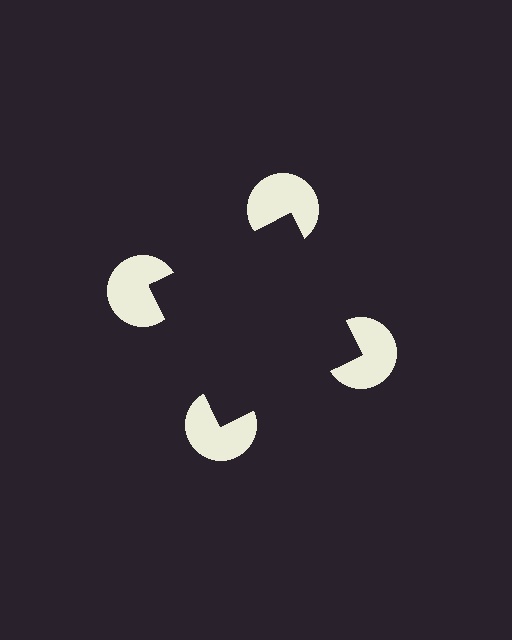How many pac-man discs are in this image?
There are 4 — one at each vertex of the illusory square.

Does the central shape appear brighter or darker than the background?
It typically appears slightly darker than the background, even though no actual brightness change is drawn.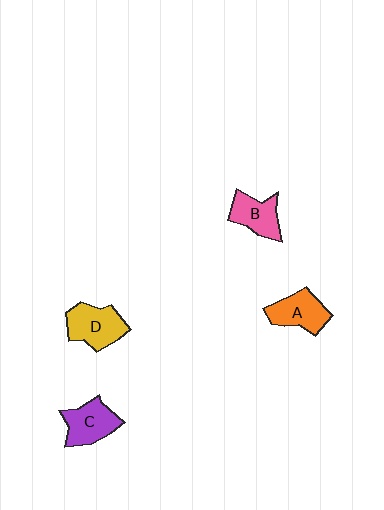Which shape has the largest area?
Shape D (yellow).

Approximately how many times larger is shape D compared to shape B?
Approximately 1.2 times.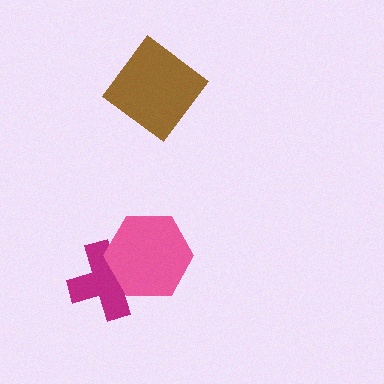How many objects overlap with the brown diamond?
0 objects overlap with the brown diamond.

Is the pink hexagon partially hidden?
No, no other shape covers it.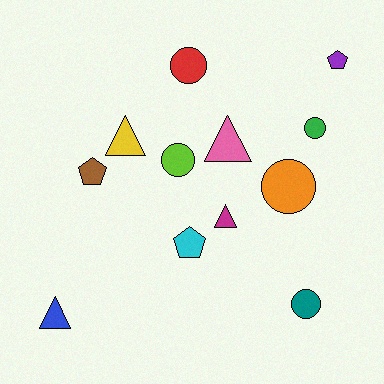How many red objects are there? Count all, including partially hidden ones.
There is 1 red object.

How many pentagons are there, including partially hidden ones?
There are 3 pentagons.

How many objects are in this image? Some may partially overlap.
There are 12 objects.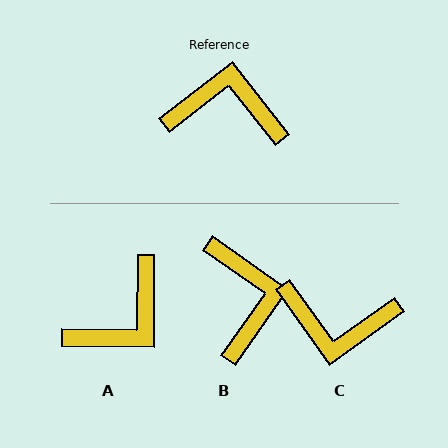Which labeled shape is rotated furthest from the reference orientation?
C, about 178 degrees away.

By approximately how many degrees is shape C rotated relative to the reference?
Approximately 178 degrees counter-clockwise.